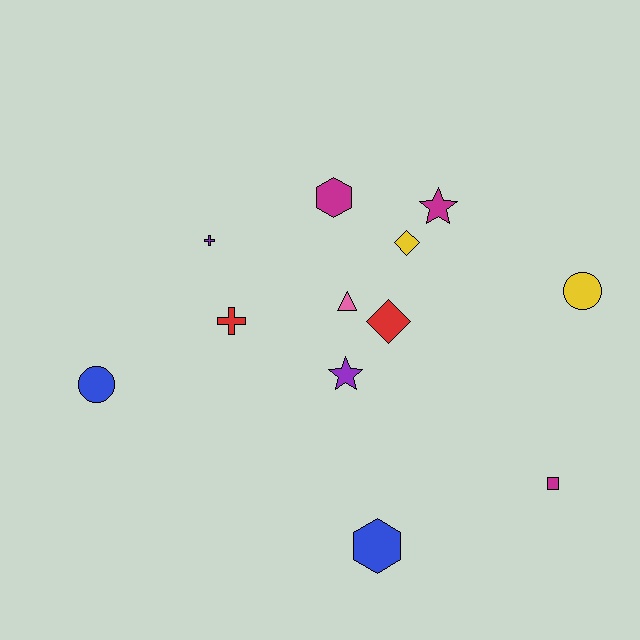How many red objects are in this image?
There are 2 red objects.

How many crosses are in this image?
There are 2 crosses.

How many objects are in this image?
There are 12 objects.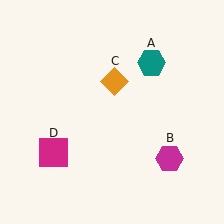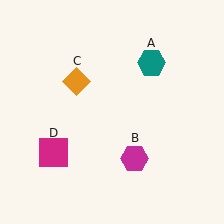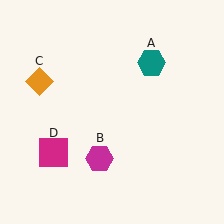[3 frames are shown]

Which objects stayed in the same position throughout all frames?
Teal hexagon (object A) and magenta square (object D) remained stationary.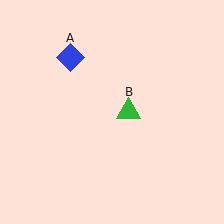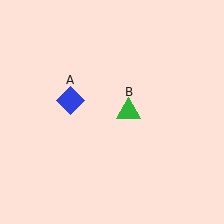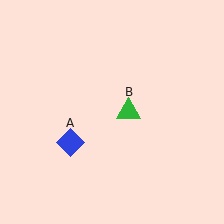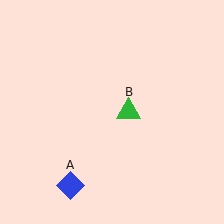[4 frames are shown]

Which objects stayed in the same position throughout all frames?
Green triangle (object B) remained stationary.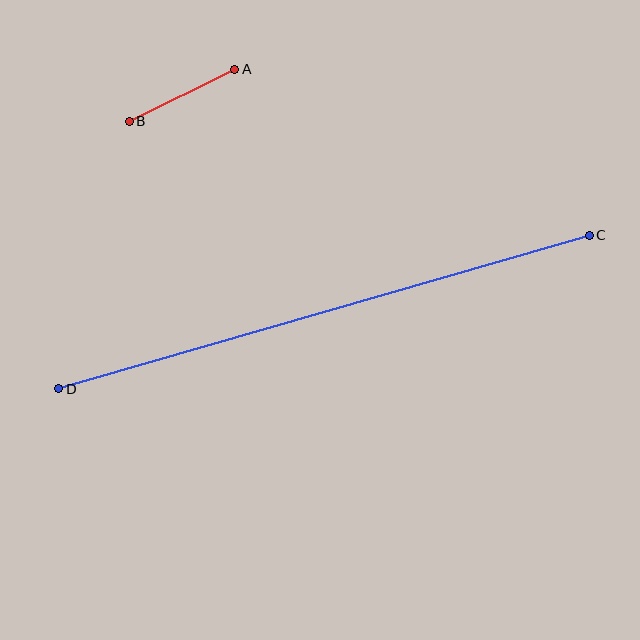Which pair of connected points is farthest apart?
Points C and D are farthest apart.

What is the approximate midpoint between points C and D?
The midpoint is at approximately (324, 312) pixels.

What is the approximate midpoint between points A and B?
The midpoint is at approximately (182, 95) pixels.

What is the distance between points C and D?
The distance is approximately 552 pixels.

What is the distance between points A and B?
The distance is approximately 118 pixels.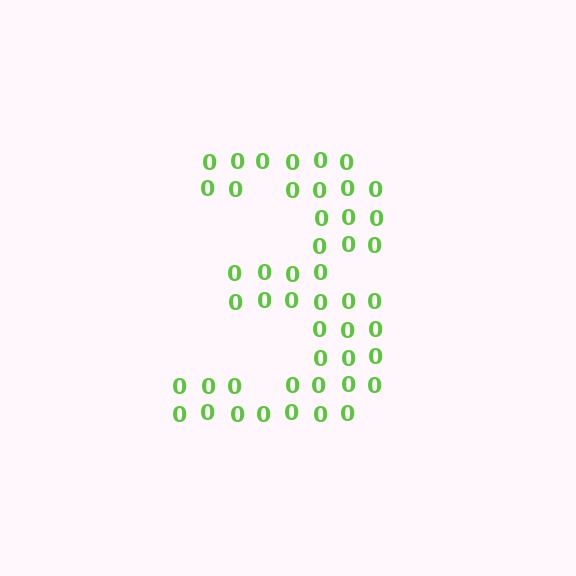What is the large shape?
The large shape is the digit 3.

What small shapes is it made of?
It is made of small digit 0's.